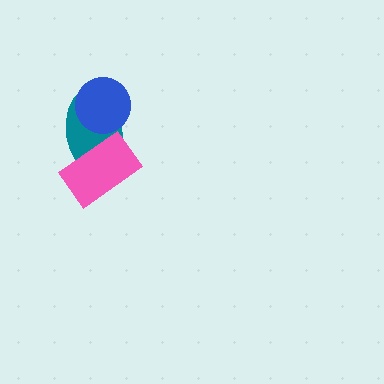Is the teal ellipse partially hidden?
Yes, it is partially covered by another shape.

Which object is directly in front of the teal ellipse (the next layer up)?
The blue circle is directly in front of the teal ellipse.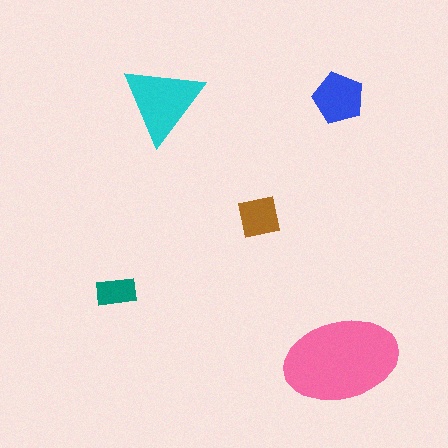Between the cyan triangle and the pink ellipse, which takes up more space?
The pink ellipse.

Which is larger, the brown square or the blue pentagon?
The blue pentagon.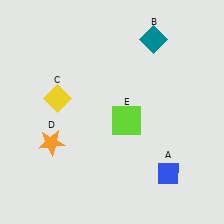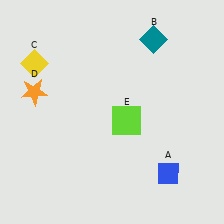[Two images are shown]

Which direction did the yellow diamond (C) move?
The yellow diamond (C) moved up.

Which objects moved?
The objects that moved are: the yellow diamond (C), the orange star (D).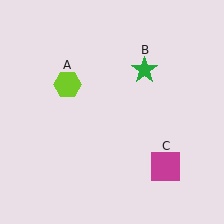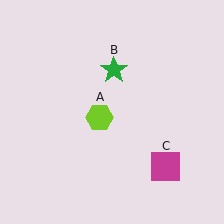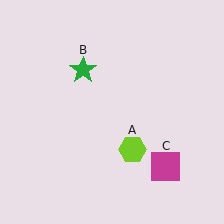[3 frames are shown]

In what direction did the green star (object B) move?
The green star (object B) moved left.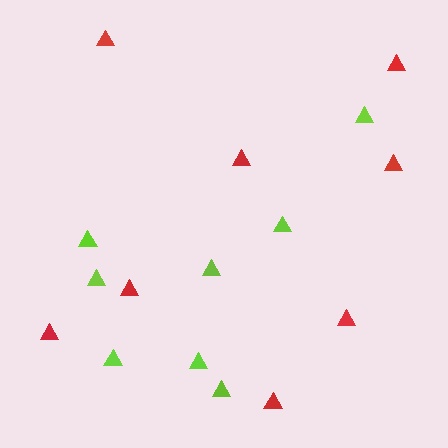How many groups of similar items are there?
There are 2 groups: one group of lime triangles (8) and one group of red triangles (8).